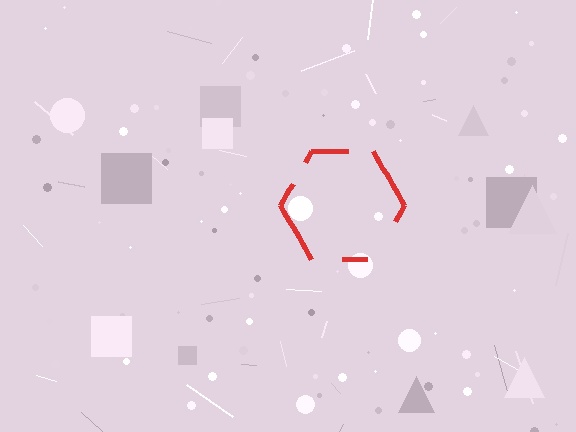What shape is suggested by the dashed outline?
The dashed outline suggests a hexagon.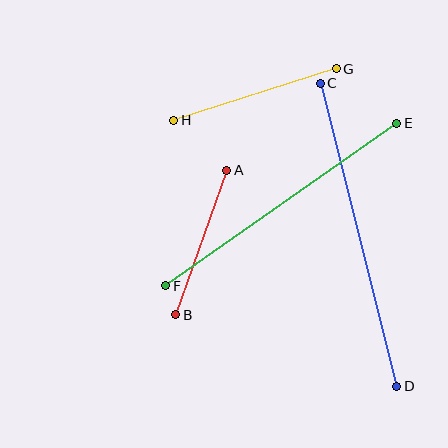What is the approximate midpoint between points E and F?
The midpoint is at approximately (281, 205) pixels.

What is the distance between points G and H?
The distance is approximately 170 pixels.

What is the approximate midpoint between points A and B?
The midpoint is at approximately (201, 243) pixels.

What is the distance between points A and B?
The distance is approximately 153 pixels.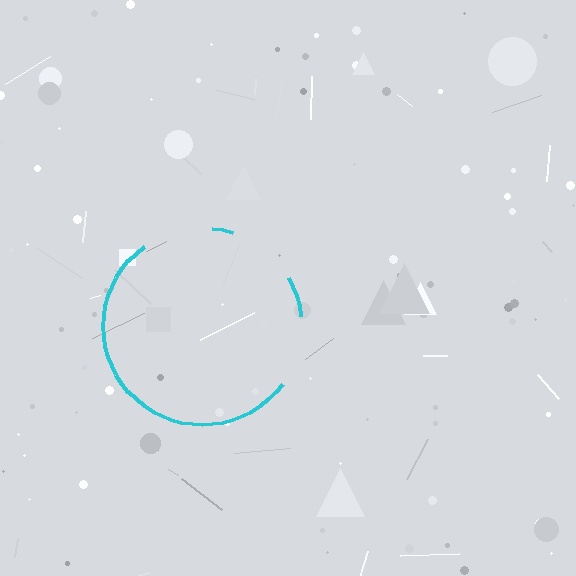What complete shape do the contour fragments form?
The contour fragments form a circle.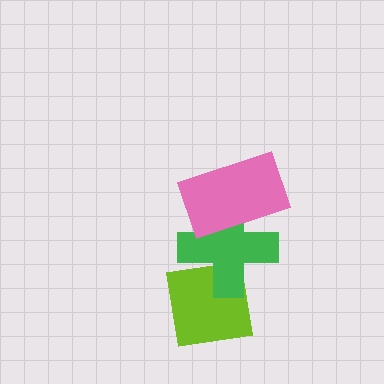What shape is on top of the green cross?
The pink rectangle is on top of the green cross.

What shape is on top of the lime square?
The green cross is on top of the lime square.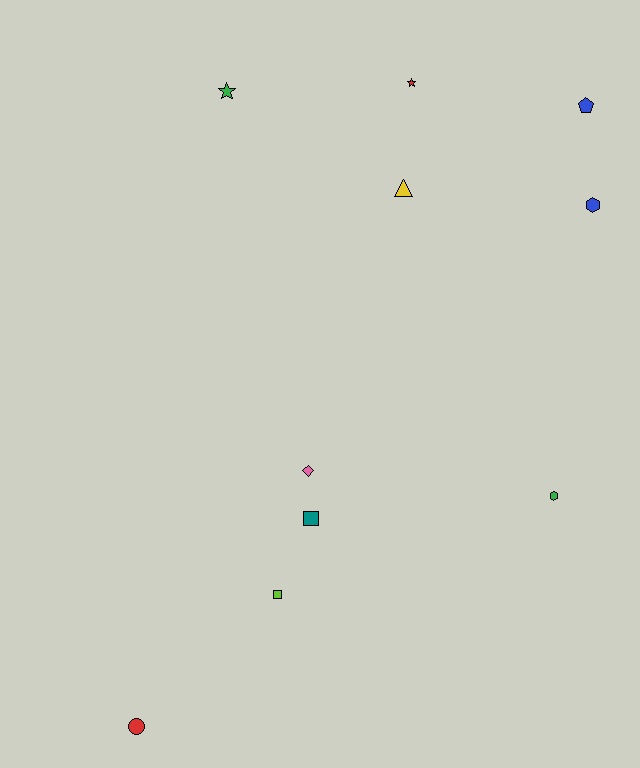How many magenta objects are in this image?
There are no magenta objects.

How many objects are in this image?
There are 10 objects.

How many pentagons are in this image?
There is 1 pentagon.